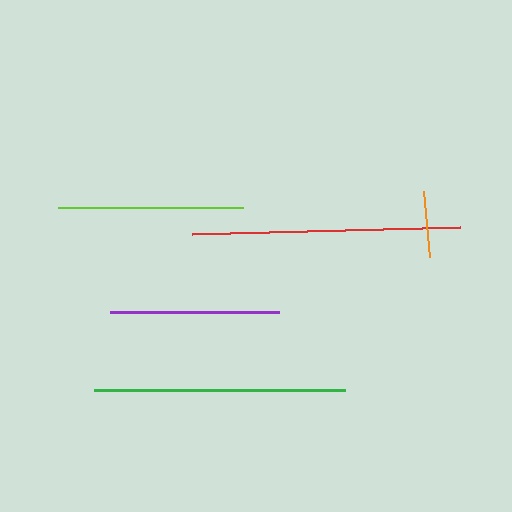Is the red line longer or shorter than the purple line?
The red line is longer than the purple line.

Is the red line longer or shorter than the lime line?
The red line is longer than the lime line.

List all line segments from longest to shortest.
From longest to shortest: red, green, lime, purple, orange.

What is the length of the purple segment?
The purple segment is approximately 169 pixels long.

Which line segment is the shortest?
The orange line is the shortest at approximately 66 pixels.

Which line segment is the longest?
The red line is the longest at approximately 268 pixels.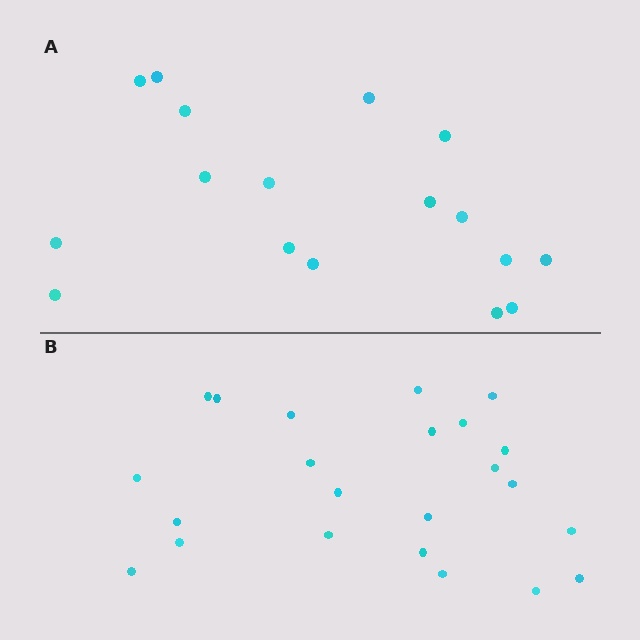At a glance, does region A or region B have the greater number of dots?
Region B (the bottom region) has more dots.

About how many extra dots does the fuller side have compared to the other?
Region B has about 6 more dots than region A.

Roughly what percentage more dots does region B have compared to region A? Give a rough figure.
About 35% more.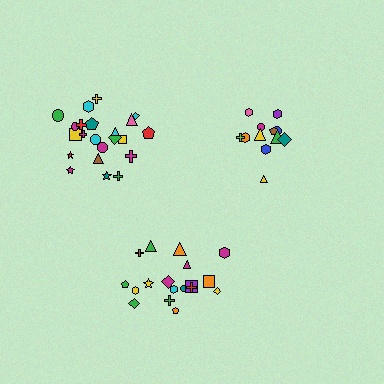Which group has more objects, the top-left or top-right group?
The top-left group.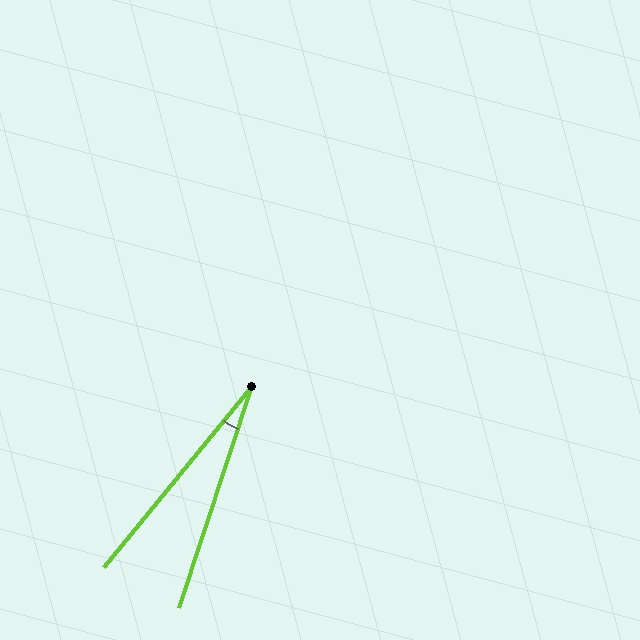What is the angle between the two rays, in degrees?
Approximately 21 degrees.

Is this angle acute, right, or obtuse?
It is acute.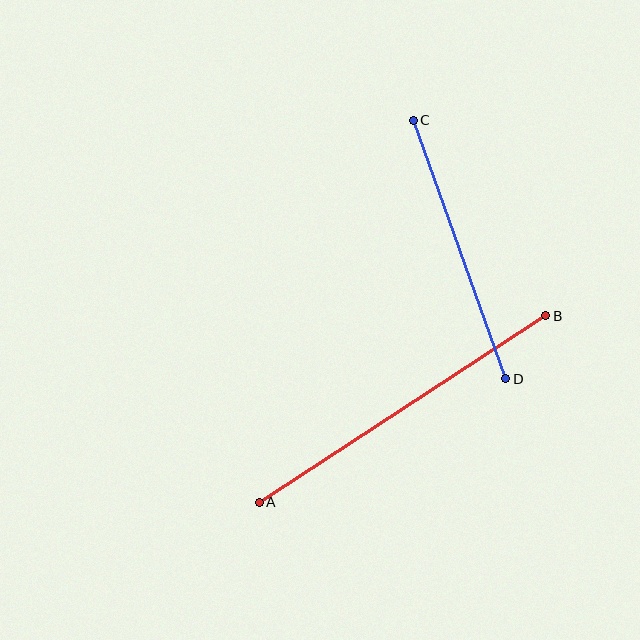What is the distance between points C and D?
The distance is approximately 275 pixels.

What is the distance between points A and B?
The distance is approximately 342 pixels.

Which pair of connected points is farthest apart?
Points A and B are farthest apart.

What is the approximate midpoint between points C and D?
The midpoint is at approximately (460, 250) pixels.